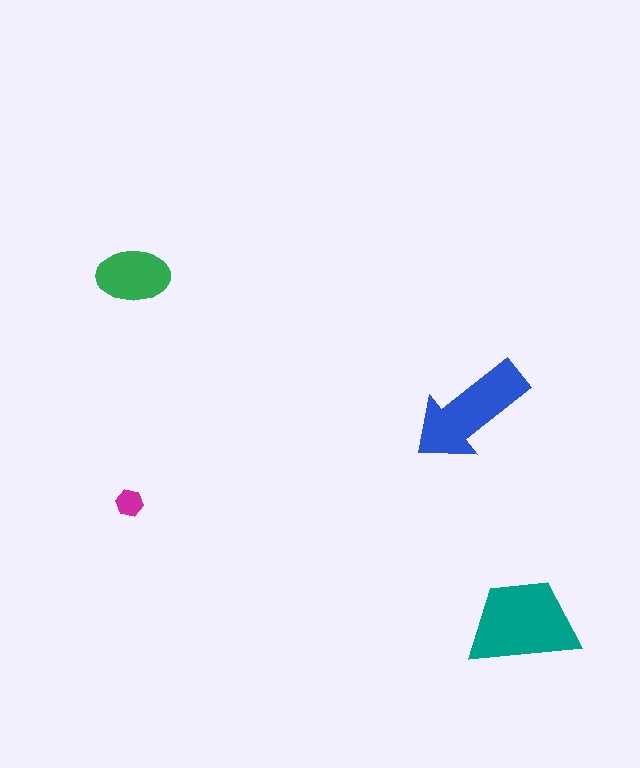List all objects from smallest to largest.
The magenta hexagon, the green ellipse, the blue arrow, the teal trapezoid.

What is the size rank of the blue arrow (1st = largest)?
2nd.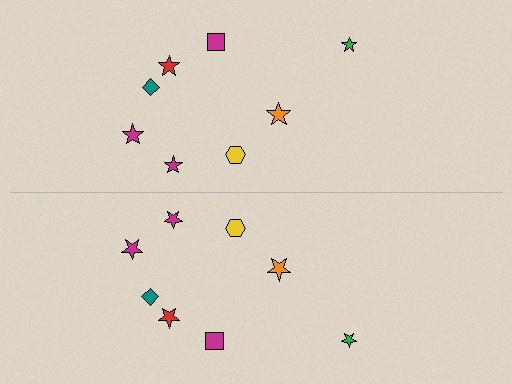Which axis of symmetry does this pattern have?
The pattern has a horizontal axis of symmetry running through the center of the image.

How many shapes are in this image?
There are 16 shapes in this image.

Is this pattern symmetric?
Yes, this pattern has bilateral (reflection) symmetry.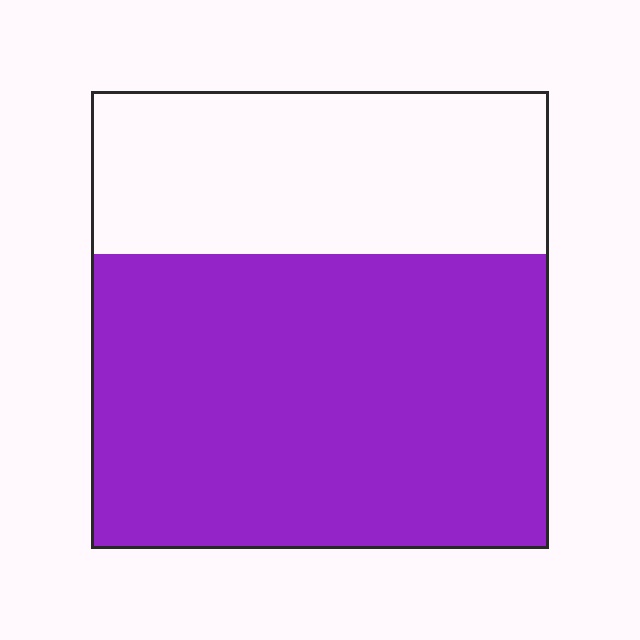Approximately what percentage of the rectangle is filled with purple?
Approximately 65%.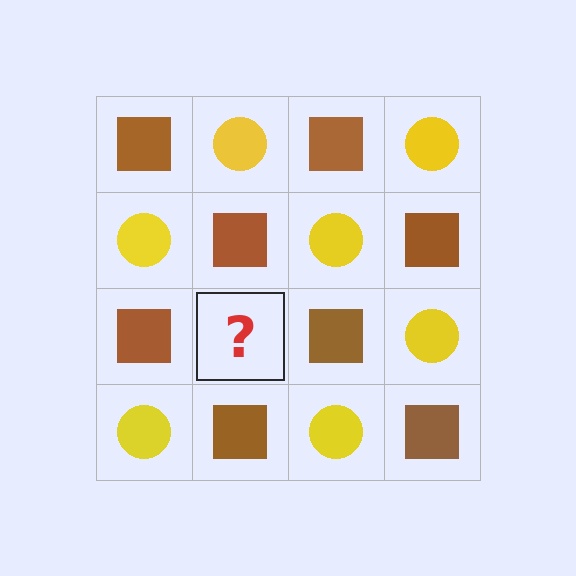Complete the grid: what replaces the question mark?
The question mark should be replaced with a yellow circle.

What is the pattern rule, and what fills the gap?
The rule is that it alternates brown square and yellow circle in a checkerboard pattern. The gap should be filled with a yellow circle.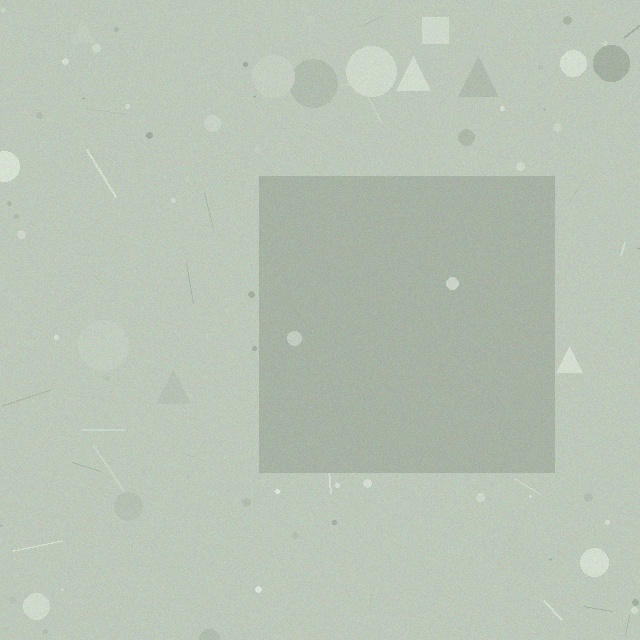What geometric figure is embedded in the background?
A square is embedded in the background.